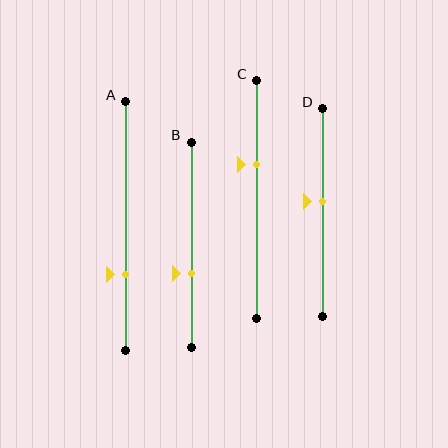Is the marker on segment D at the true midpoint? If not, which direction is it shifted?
No, the marker on segment D is shifted upward by about 5% of the segment length.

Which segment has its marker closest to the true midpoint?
Segment D has its marker closest to the true midpoint.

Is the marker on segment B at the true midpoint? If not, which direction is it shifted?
No, the marker on segment B is shifted downward by about 14% of the segment length.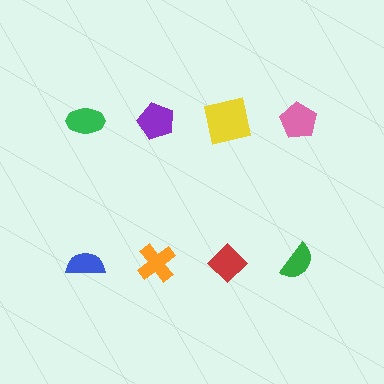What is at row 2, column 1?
A blue semicircle.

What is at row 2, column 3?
A red diamond.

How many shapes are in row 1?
4 shapes.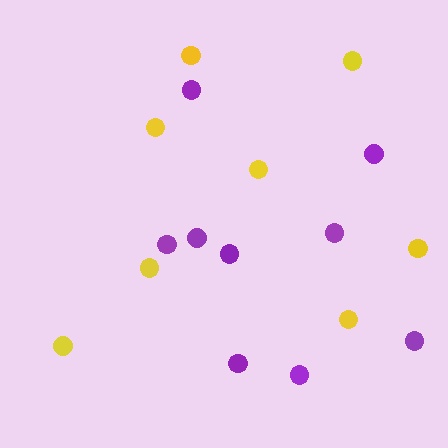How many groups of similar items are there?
There are 2 groups: one group of purple circles (9) and one group of yellow circles (8).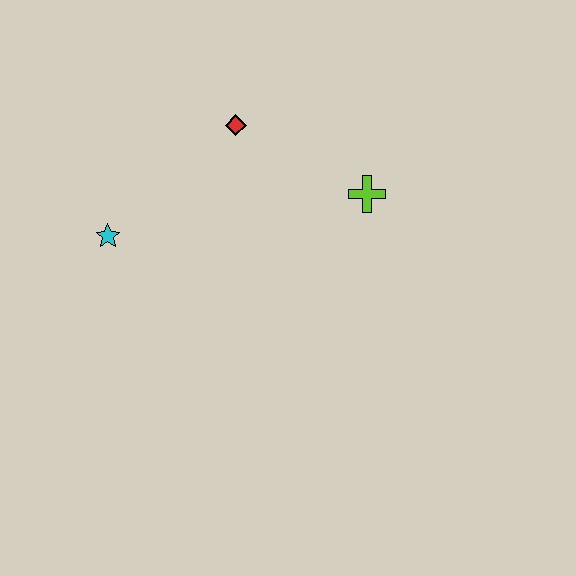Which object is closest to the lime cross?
The red diamond is closest to the lime cross.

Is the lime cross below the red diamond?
Yes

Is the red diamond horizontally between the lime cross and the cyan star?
Yes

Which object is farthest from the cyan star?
The lime cross is farthest from the cyan star.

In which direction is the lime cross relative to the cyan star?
The lime cross is to the right of the cyan star.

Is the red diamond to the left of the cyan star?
No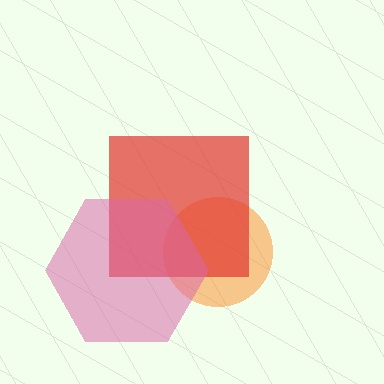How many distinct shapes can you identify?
There are 3 distinct shapes: an orange circle, a red square, a pink hexagon.